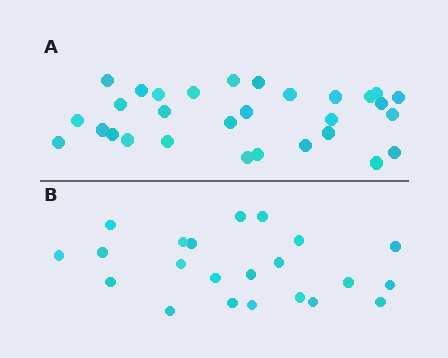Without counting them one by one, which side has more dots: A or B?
Region A (the top region) has more dots.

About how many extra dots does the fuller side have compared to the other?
Region A has roughly 8 or so more dots than region B.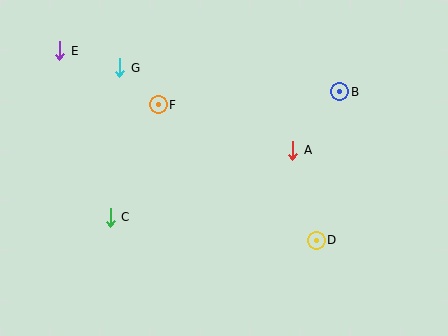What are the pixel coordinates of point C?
Point C is at (110, 217).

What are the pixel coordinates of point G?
Point G is at (120, 68).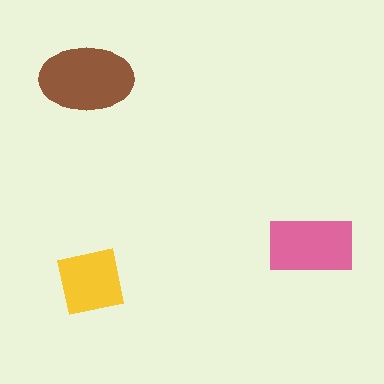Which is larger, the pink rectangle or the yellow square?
The pink rectangle.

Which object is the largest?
The brown ellipse.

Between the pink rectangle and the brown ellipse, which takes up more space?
The brown ellipse.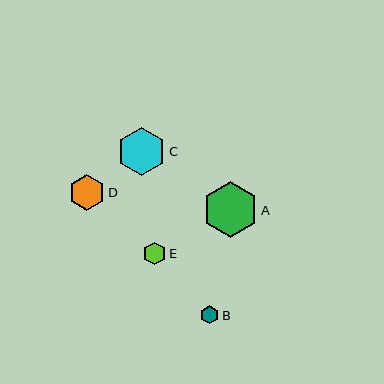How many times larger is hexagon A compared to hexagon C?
Hexagon A is approximately 1.2 times the size of hexagon C.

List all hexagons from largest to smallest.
From largest to smallest: A, C, D, E, B.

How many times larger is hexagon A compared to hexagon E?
Hexagon A is approximately 2.4 times the size of hexagon E.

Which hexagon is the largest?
Hexagon A is the largest with a size of approximately 56 pixels.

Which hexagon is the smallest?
Hexagon B is the smallest with a size of approximately 18 pixels.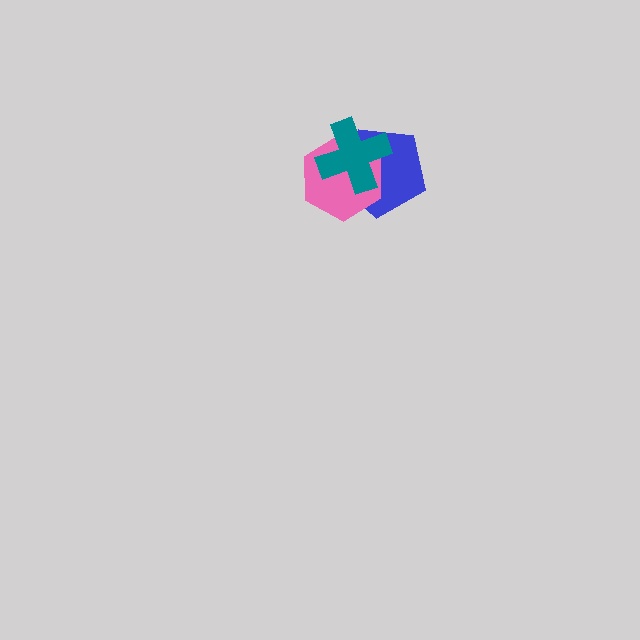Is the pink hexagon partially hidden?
Yes, it is partially covered by another shape.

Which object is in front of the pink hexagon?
The teal cross is in front of the pink hexagon.